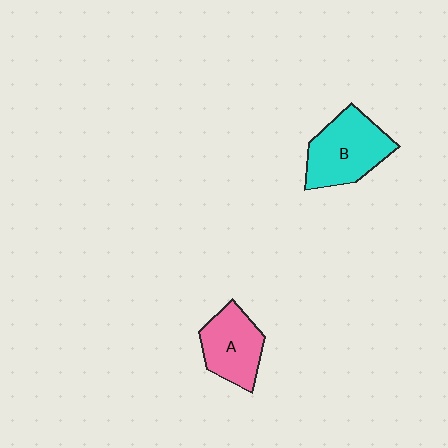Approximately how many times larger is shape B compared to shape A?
Approximately 1.2 times.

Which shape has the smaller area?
Shape A (pink).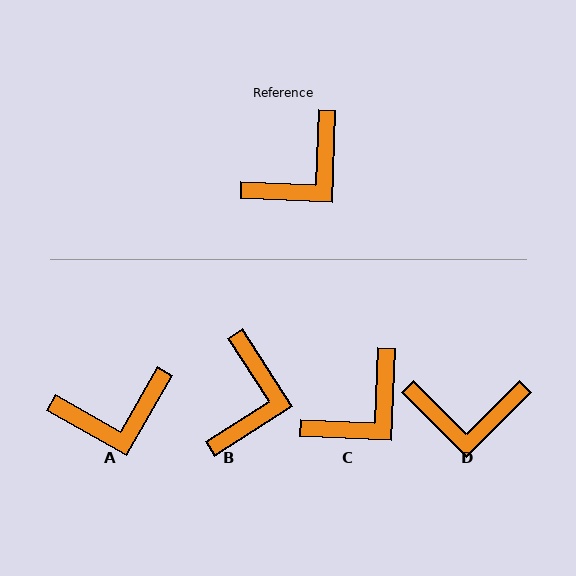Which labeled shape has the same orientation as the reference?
C.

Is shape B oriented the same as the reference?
No, it is off by about 35 degrees.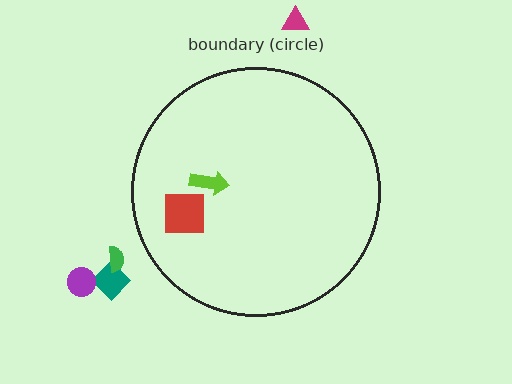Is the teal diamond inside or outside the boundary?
Outside.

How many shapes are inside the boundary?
2 inside, 4 outside.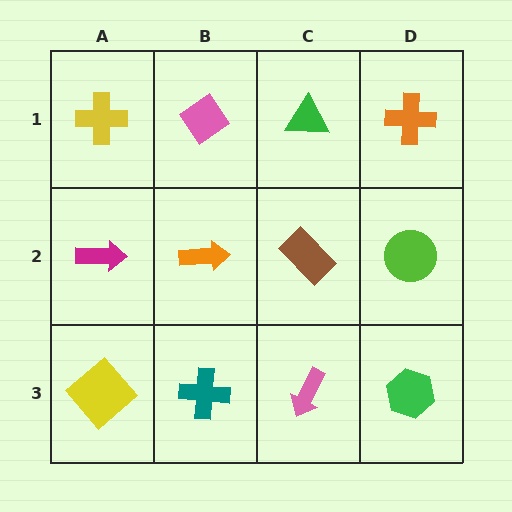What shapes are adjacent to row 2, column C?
A green triangle (row 1, column C), a pink arrow (row 3, column C), an orange arrow (row 2, column B), a lime circle (row 2, column D).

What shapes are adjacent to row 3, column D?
A lime circle (row 2, column D), a pink arrow (row 3, column C).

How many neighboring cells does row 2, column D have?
3.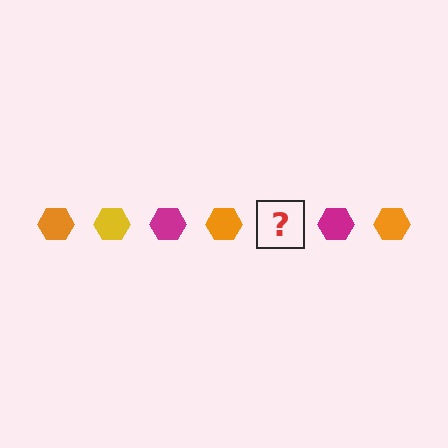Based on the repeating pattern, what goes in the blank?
The blank should be a yellow hexagon.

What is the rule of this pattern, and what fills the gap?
The rule is that the pattern cycles through orange, yellow, magenta hexagons. The gap should be filled with a yellow hexagon.